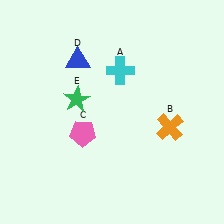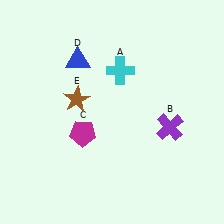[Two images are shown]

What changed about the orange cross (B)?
In Image 1, B is orange. In Image 2, it changed to purple.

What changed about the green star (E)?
In Image 1, E is green. In Image 2, it changed to brown.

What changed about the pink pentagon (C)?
In Image 1, C is pink. In Image 2, it changed to magenta.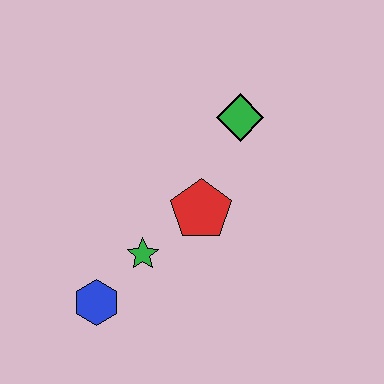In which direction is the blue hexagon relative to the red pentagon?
The blue hexagon is to the left of the red pentagon.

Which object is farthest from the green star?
The green diamond is farthest from the green star.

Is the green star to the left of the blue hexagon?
No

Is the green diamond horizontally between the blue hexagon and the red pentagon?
No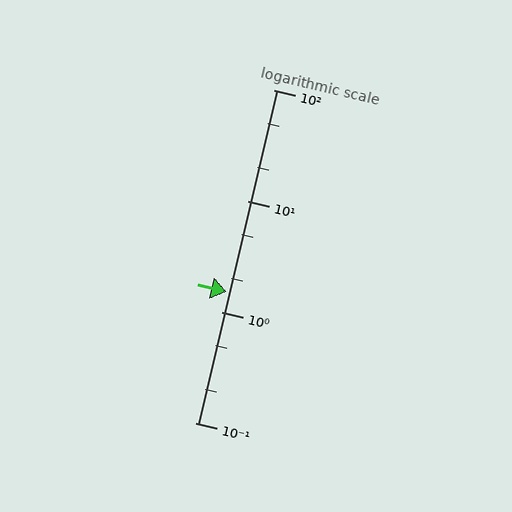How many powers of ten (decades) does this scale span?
The scale spans 3 decades, from 0.1 to 100.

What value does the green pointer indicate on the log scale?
The pointer indicates approximately 1.5.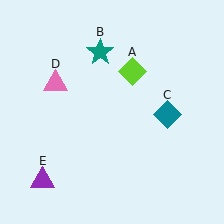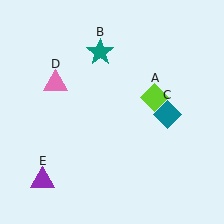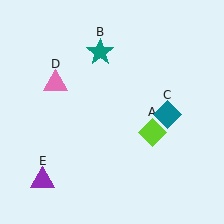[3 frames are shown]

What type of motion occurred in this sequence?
The lime diamond (object A) rotated clockwise around the center of the scene.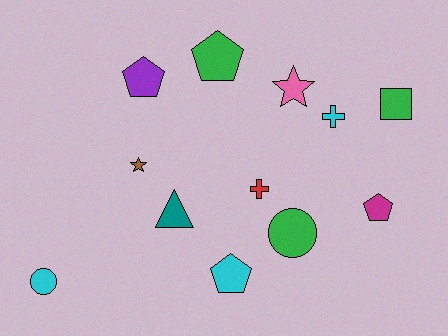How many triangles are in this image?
There is 1 triangle.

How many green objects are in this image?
There are 3 green objects.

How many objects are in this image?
There are 12 objects.